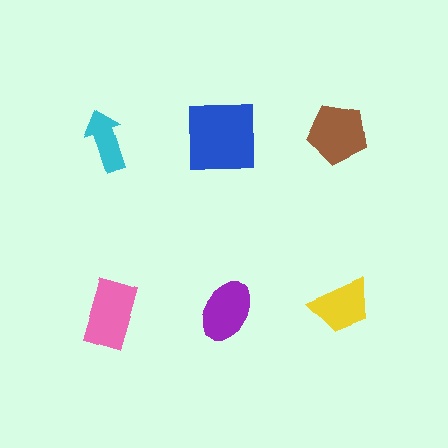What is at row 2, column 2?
A purple ellipse.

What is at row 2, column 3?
A yellow trapezoid.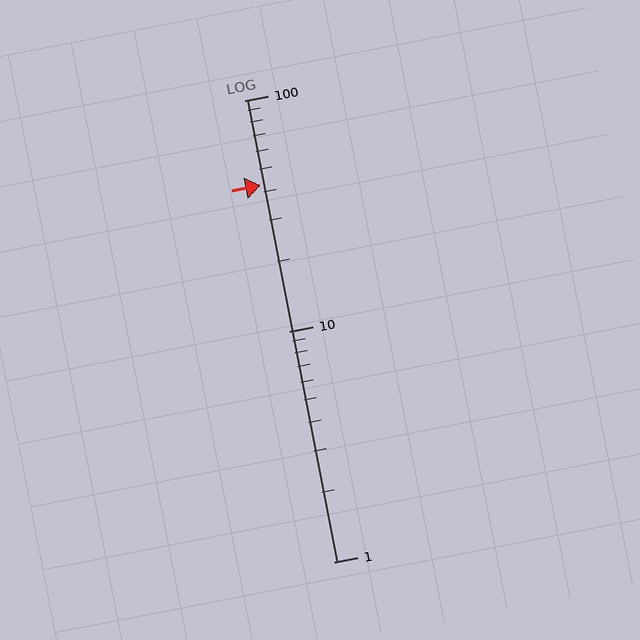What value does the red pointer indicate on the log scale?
The pointer indicates approximately 43.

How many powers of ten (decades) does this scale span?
The scale spans 2 decades, from 1 to 100.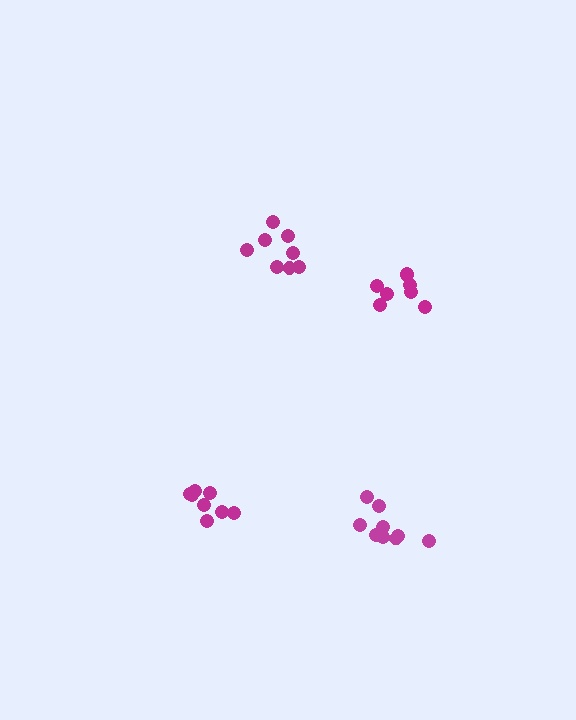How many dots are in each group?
Group 1: 8 dots, Group 2: 8 dots, Group 3: 8 dots, Group 4: 9 dots (33 total).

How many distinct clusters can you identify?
There are 4 distinct clusters.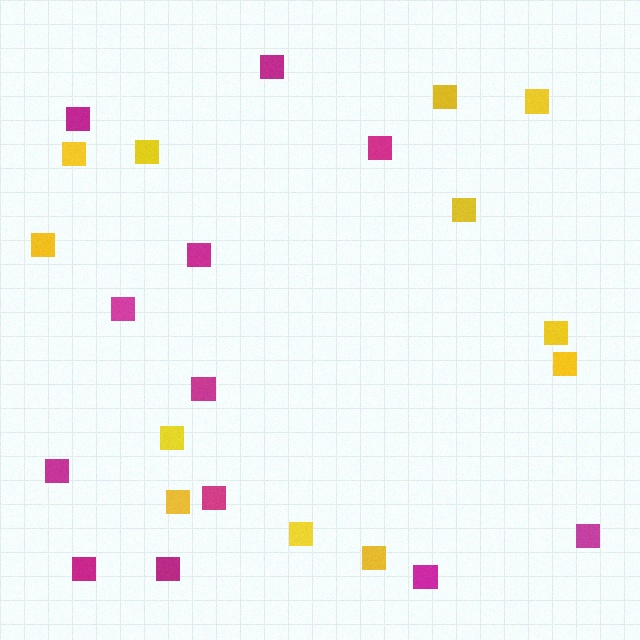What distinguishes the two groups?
There are 2 groups: one group of yellow squares (12) and one group of magenta squares (12).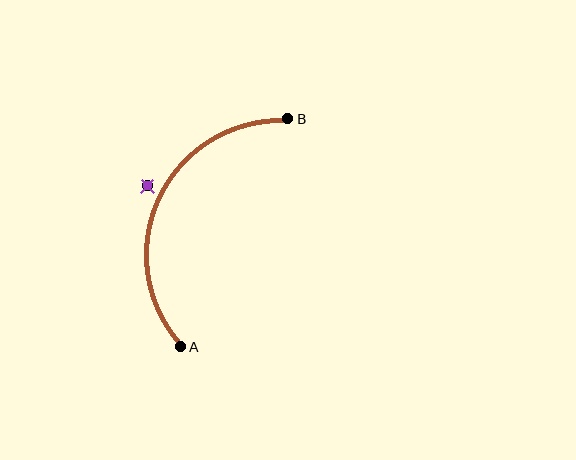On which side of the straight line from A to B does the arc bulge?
The arc bulges to the left of the straight line connecting A and B.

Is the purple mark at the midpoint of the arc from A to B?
No — the purple mark does not lie on the arc at all. It sits slightly outside the curve.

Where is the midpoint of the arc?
The arc midpoint is the point on the curve farthest from the straight line joining A and B. It sits to the left of that line.